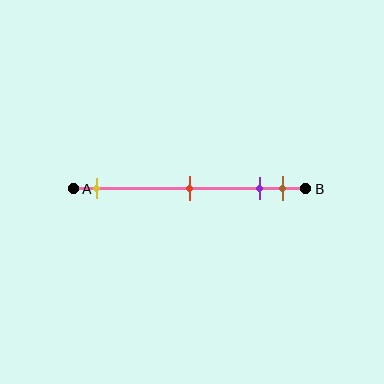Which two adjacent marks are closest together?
The purple and brown marks are the closest adjacent pair.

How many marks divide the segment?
There are 4 marks dividing the segment.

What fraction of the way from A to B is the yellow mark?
The yellow mark is approximately 10% (0.1) of the way from A to B.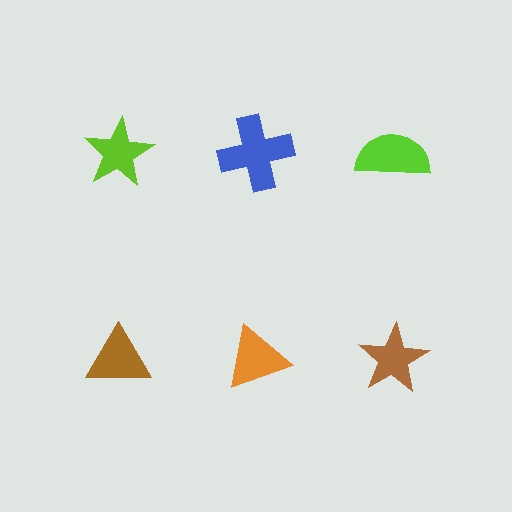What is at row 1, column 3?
A lime semicircle.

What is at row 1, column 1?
A lime star.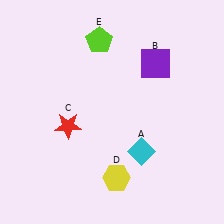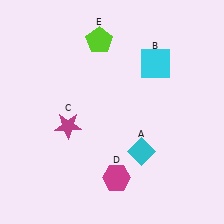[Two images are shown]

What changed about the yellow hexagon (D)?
In Image 1, D is yellow. In Image 2, it changed to magenta.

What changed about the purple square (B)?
In Image 1, B is purple. In Image 2, it changed to cyan.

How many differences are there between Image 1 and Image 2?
There are 3 differences between the two images.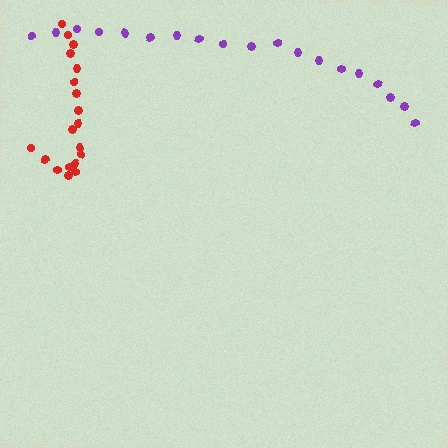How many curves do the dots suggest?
There are 2 distinct paths.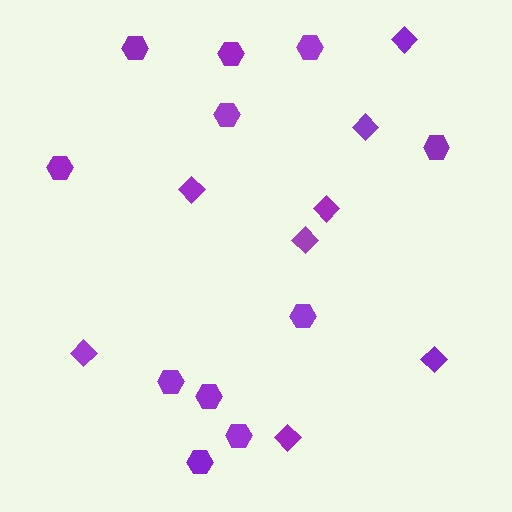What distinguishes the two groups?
There are 2 groups: one group of hexagons (11) and one group of diamonds (8).